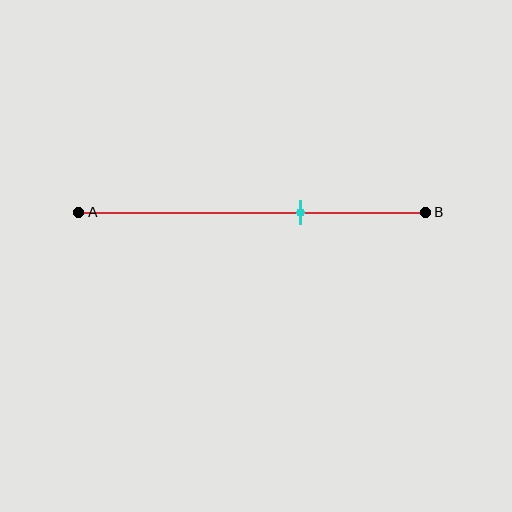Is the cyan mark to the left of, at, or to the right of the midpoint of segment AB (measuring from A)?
The cyan mark is to the right of the midpoint of segment AB.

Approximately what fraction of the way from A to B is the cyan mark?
The cyan mark is approximately 65% of the way from A to B.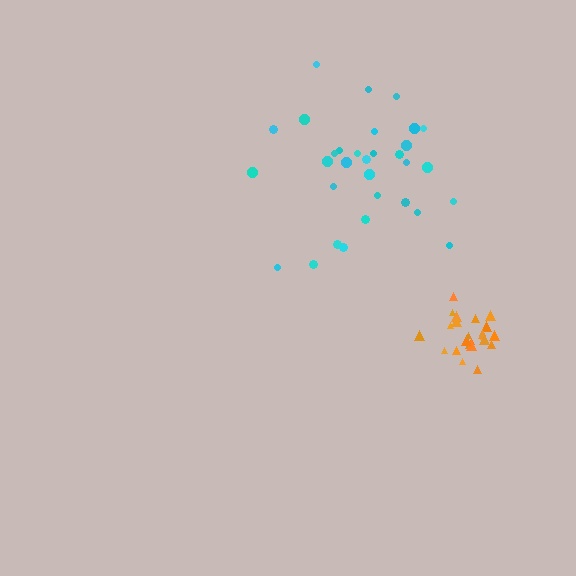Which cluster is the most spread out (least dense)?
Cyan.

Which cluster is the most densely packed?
Orange.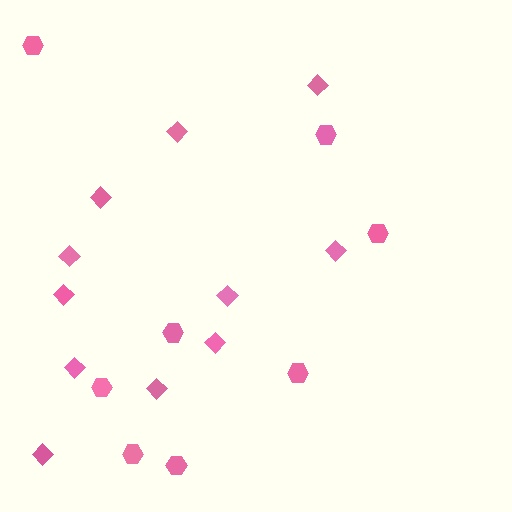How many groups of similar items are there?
There are 2 groups: one group of hexagons (8) and one group of diamonds (11).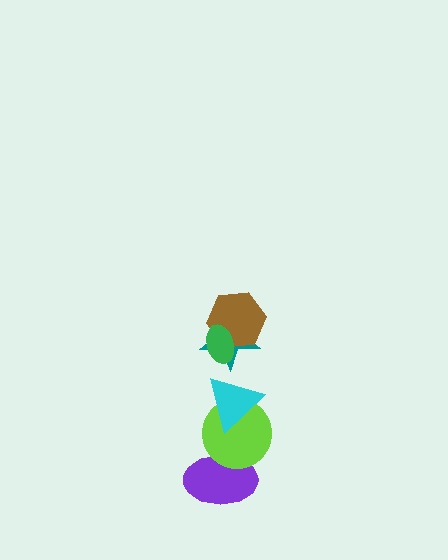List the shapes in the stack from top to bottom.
From top to bottom: the green ellipse, the brown hexagon, the teal star, the cyan triangle, the lime circle, the purple ellipse.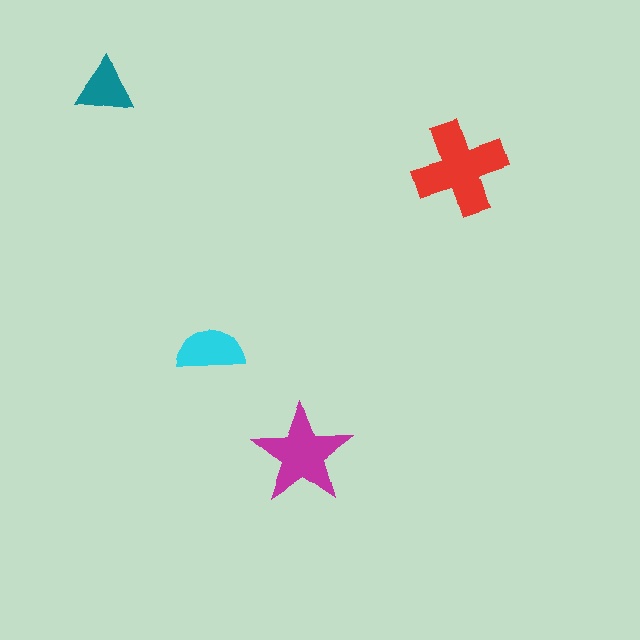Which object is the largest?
The red cross.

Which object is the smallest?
The teal triangle.